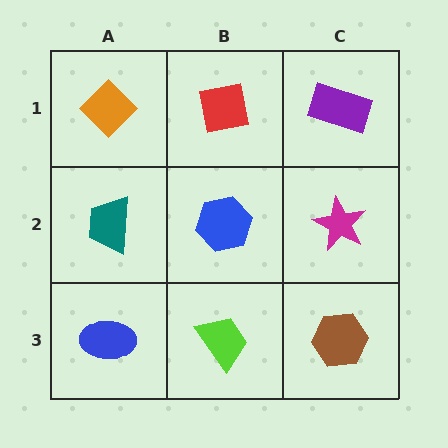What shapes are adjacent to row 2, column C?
A purple rectangle (row 1, column C), a brown hexagon (row 3, column C), a blue hexagon (row 2, column B).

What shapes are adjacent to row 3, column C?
A magenta star (row 2, column C), a lime trapezoid (row 3, column B).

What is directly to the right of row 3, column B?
A brown hexagon.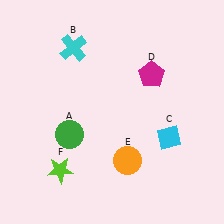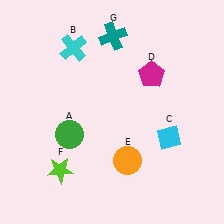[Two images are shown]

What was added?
A teal cross (G) was added in Image 2.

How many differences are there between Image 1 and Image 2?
There is 1 difference between the two images.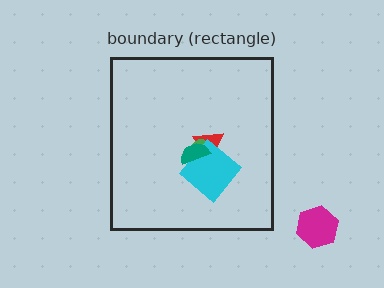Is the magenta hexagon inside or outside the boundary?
Outside.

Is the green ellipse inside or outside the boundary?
Inside.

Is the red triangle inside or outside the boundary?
Inside.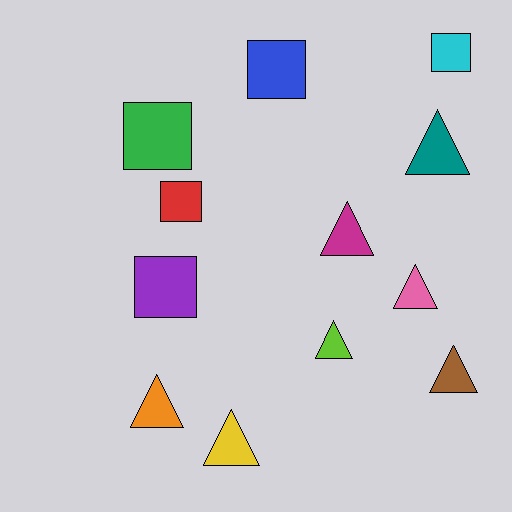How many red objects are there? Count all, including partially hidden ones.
There is 1 red object.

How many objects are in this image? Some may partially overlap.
There are 12 objects.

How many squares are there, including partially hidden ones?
There are 5 squares.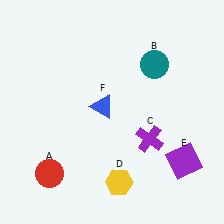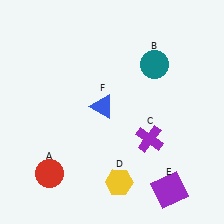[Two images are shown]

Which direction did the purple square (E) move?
The purple square (E) moved down.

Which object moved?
The purple square (E) moved down.